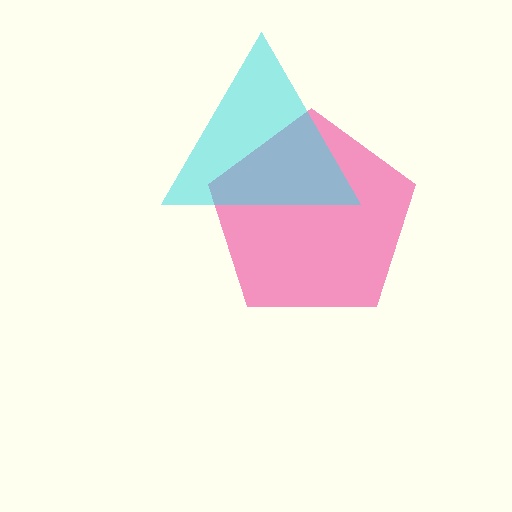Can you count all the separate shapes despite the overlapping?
Yes, there are 2 separate shapes.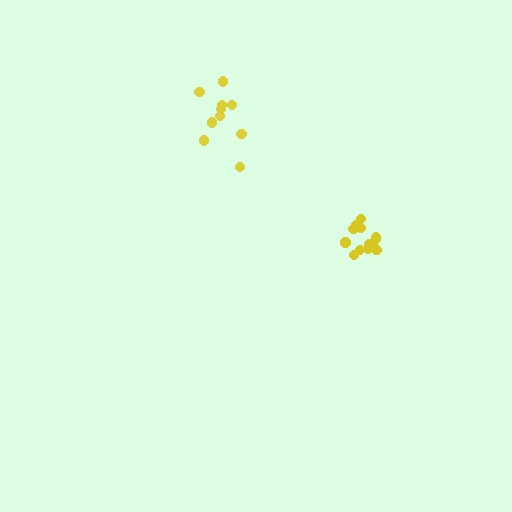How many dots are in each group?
Group 1: 15 dots, Group 2: 10 dots (25 total).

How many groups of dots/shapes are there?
There are 2 groups.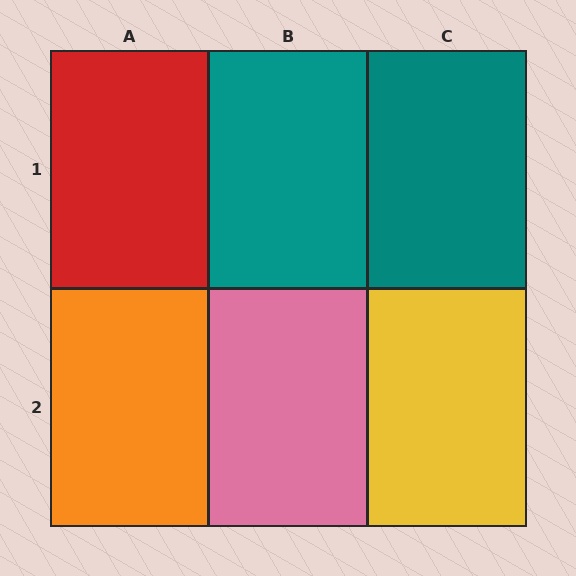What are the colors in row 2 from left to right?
Orange, pink, yellow.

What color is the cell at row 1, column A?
Red.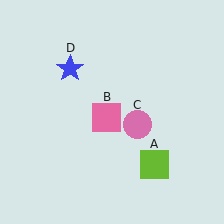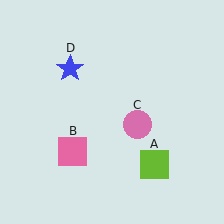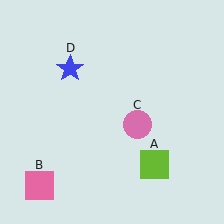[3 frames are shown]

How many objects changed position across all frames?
1 object changed position: pink square (object B).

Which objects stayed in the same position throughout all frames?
Lime square (object A) and pink circle (object C) and blue star (object D) remained stationary.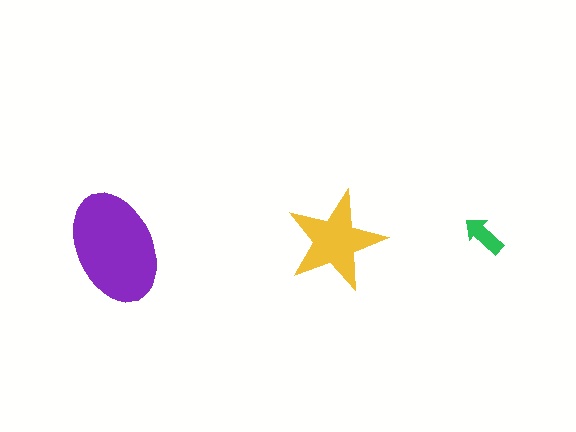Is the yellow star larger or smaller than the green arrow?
Larger.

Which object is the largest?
The purple ellipse.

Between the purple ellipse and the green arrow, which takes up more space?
The purple ellipse.